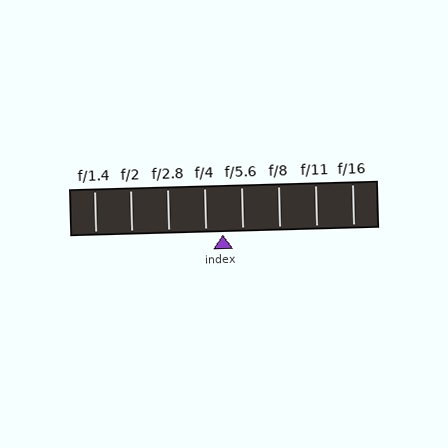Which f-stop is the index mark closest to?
The index mark is closest to f/4.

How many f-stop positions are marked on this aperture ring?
There are 8 f-stop positions marked.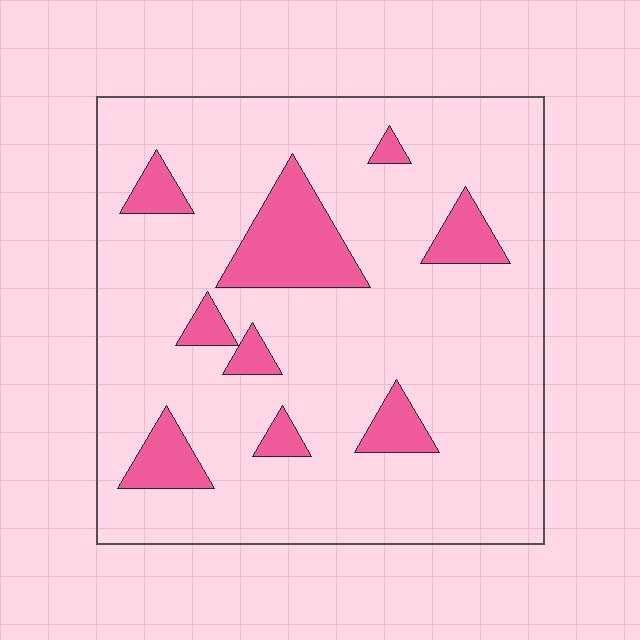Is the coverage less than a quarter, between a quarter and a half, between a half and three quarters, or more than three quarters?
Less than a quarter.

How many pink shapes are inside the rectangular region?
9.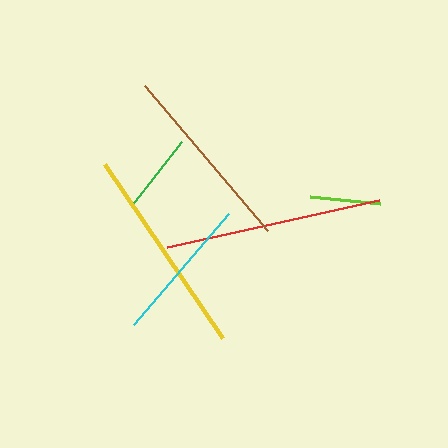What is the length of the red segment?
The red segment is approximately 216 pixels long.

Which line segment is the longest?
The red line is the longest at approximately 216 pixels.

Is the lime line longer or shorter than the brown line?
The brown line is longer than the lime line.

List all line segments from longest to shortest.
From longest to shortest: red, yellow, brown, cyan, green, lime.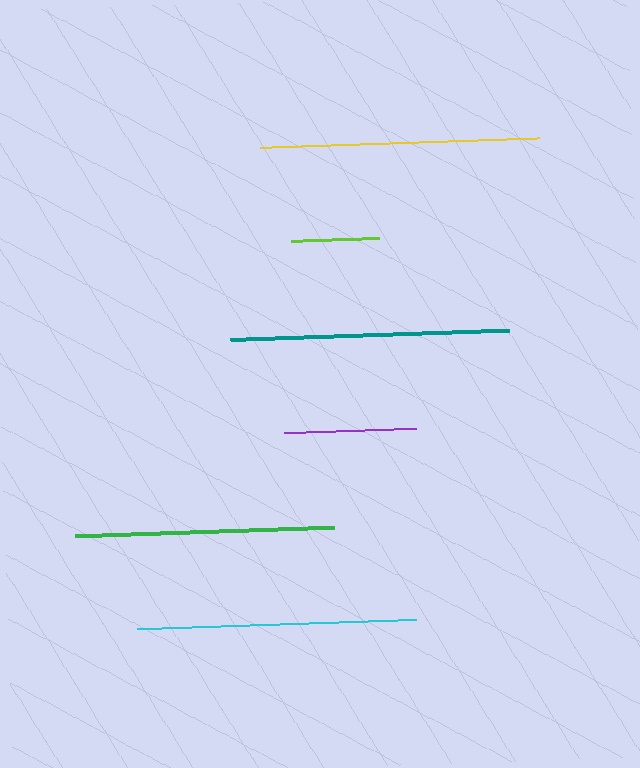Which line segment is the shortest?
The lime line is the shortest at approximately 88 pixels.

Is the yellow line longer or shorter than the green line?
The yellow line is longer than the green line.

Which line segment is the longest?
The yellow line is the longest at approximately 279 pixels.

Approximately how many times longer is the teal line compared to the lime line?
The teal line is approximately 3.2 times the length of the lime line.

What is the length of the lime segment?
The lime segment is approximately 88 pixels long.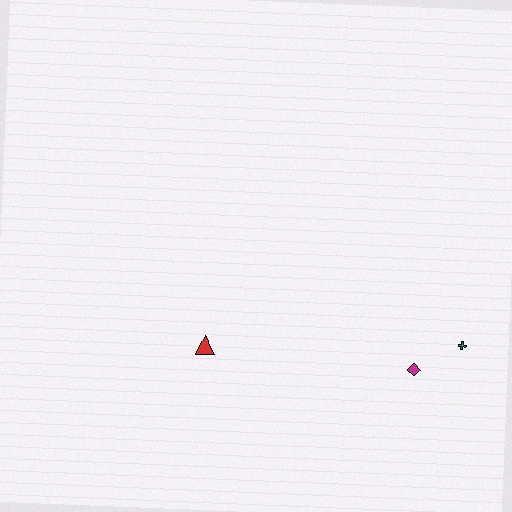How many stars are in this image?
There are no stars.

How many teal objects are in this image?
There is 1 teal object.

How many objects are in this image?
There are 3 objects.